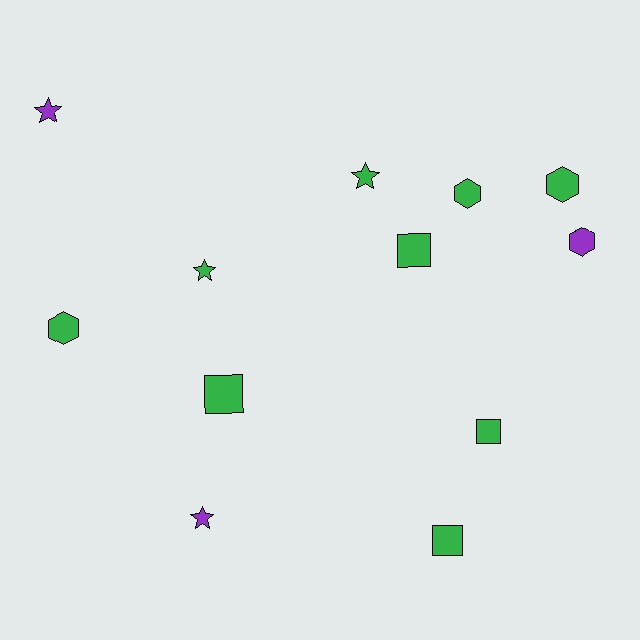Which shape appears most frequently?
Star, with 4 objects.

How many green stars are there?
There are 2 green stars.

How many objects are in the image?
There are 12 objects.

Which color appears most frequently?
Green, with 9 objects.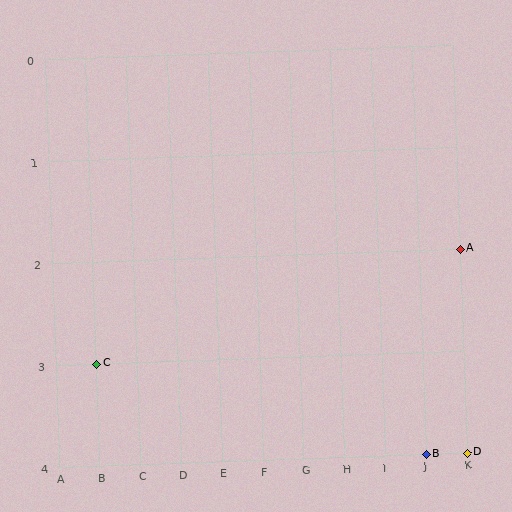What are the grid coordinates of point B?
Point B is at grid coordinates (J, 4).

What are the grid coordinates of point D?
Point D is at grid coordinates (K, 4).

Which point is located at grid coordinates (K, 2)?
Point A is at (K, 2).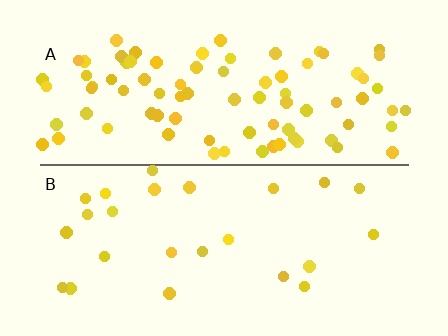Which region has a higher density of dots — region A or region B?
A (the top).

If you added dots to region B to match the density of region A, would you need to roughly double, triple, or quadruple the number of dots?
Approximately triple.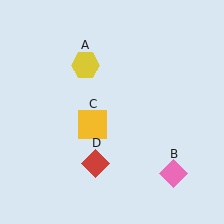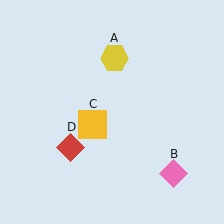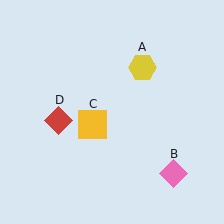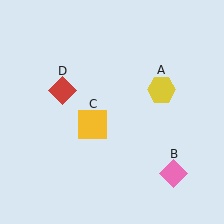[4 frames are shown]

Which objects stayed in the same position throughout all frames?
Pink diamond (object B) and yellow square (object C) remained stationary.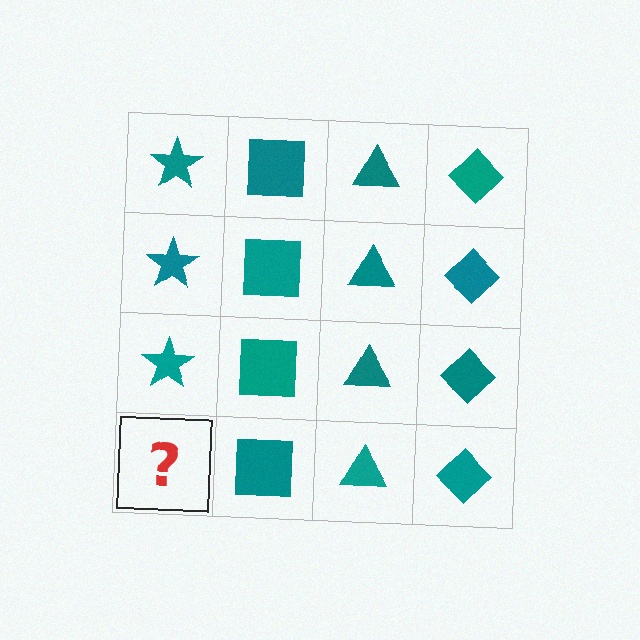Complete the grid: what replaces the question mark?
The question mark should be replaced with a teal star.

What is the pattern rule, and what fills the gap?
The rule is that each column has a consistent shape. The gap should be filled with a teal star.